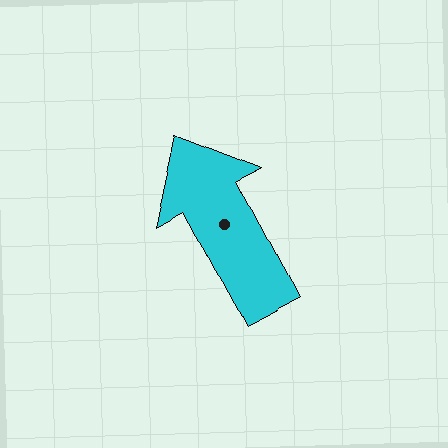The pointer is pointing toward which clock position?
Roughly 11 o'clock.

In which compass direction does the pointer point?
Northwest.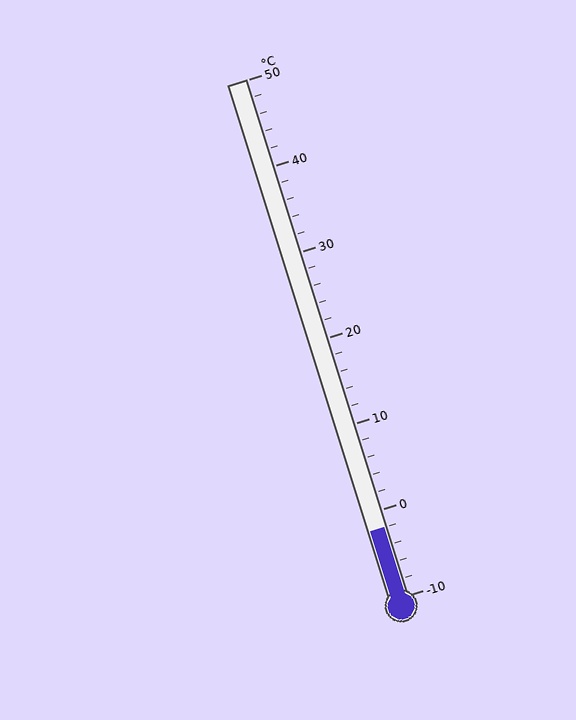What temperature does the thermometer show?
The thermometer shows approximately -2°C.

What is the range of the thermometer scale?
The thermometer scale ranges from -10°C to 50°C.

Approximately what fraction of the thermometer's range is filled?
The thermometer is filled to approximately 15% of its range.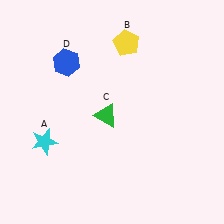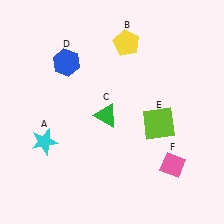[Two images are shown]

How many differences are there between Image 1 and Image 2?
There are 2 differences between the two images.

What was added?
A lime square (E), a pink diamond (F) were added in Image 2.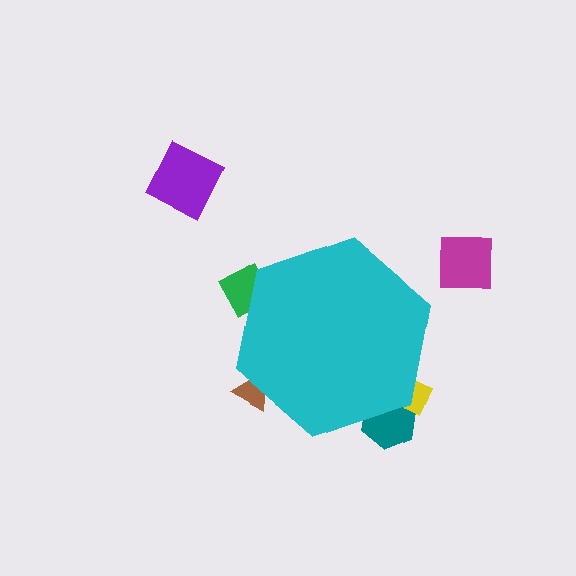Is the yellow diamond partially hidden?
Yes, the yellow diamond is partially hidden behind the cyan hexagon.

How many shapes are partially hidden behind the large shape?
4 shapes are partially hidden.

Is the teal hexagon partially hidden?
Yes, the teal hexagon is partially hidden behind the cyan hexagon.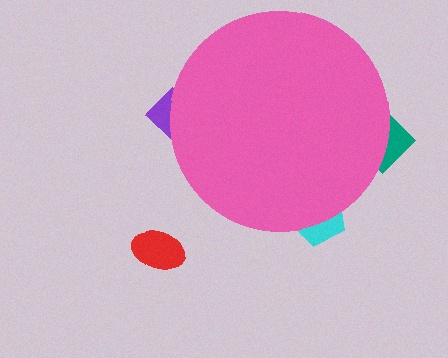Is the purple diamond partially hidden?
Yes, the purple diamond is partially hidden behind the pink circle.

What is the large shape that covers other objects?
A pink circle.